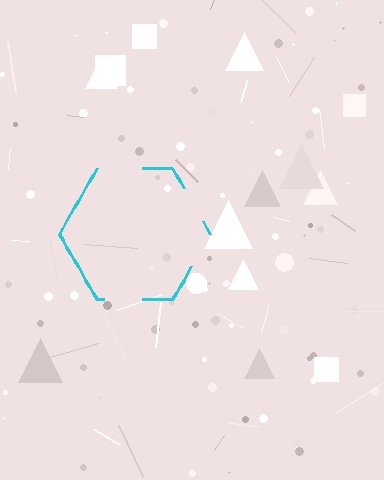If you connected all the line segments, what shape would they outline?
They would outline a hexagon.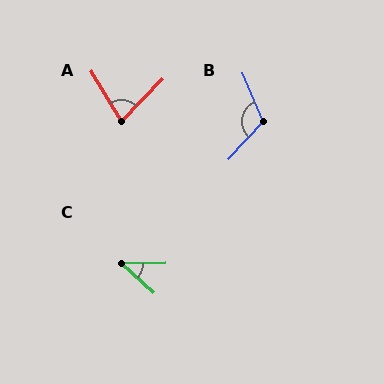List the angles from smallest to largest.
C (42°), A (75°), B (115°).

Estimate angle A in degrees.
Approximately 75 degrees.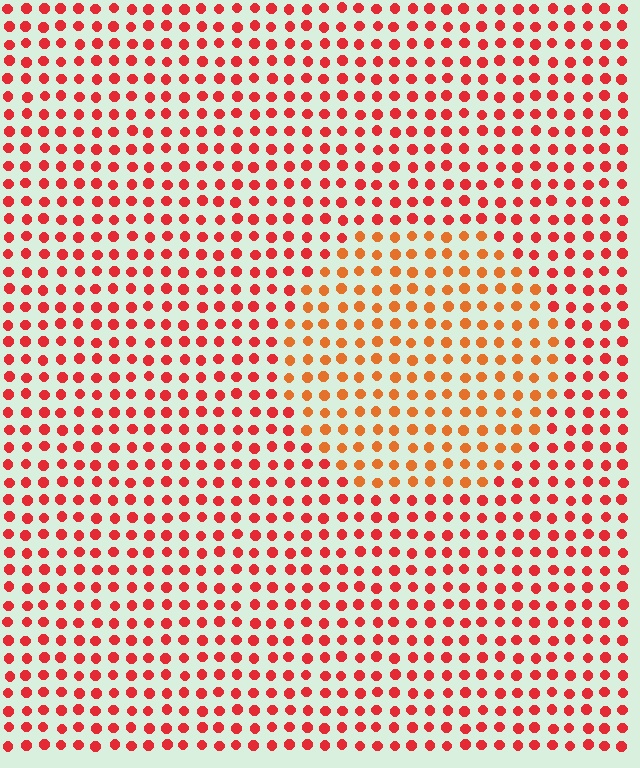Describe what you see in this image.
The image is filled with small red elements in a uniform arrangement. A circle-shaped region is visible where the elements are tinted to a slightly different hue, forming a subtle color boundary.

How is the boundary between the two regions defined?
The boundary is defined purely by a slight shift in hue (about 26 degrees). Spacing, size, and orientation are identical on both sides.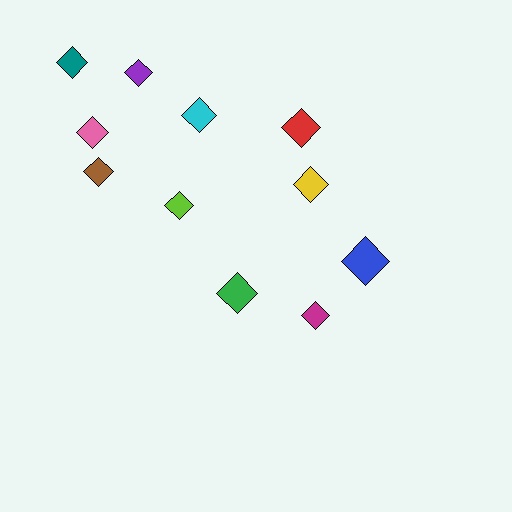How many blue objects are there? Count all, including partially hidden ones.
There is 1 blue object.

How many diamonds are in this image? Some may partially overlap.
There are 11 diamonds.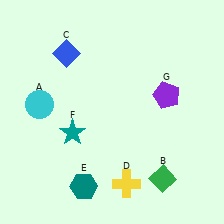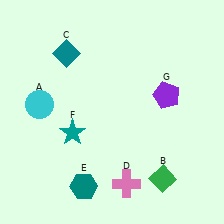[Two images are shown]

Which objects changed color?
C changed from blue to teal. D changed from yellow to pink.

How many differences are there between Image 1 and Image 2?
There are 2 differences between the two images.